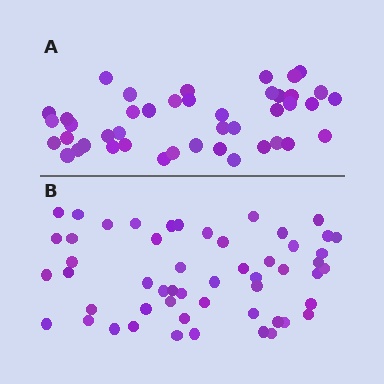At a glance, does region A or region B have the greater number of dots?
Region B (the bottom region) has more dots.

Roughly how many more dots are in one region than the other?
Region B has roughly 10 or so more dots than region A.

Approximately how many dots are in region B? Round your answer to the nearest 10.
About 50 dots. (The exact count is 53, which rounds to 50.)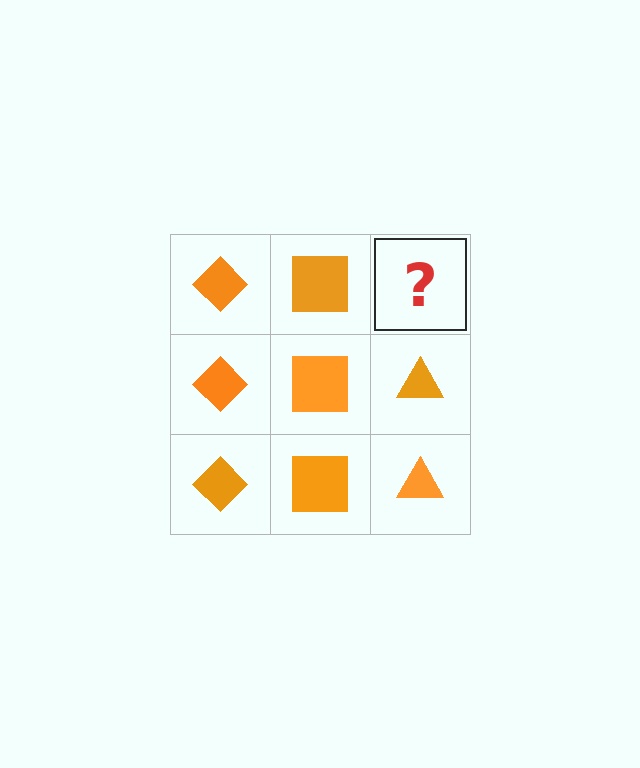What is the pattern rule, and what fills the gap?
The rule is that each column has a consistent shape. The gap should be filled with an orange triangle.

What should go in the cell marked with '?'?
The missing cell should contain an orange triangle.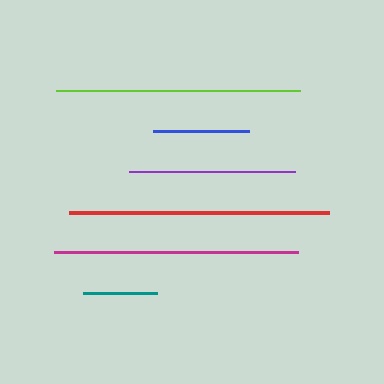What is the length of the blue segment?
The blue segment is approximately 96 pixels long.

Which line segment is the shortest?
The teal line is the shortest at approximately 74 pixels.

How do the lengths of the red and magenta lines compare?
The red and magenta lines are approximately the same length.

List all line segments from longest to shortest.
From longest to shortest: red, lime, magenta, purple, blue, teal.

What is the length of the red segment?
The red segment is approximately 261 pixels long.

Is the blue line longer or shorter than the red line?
The red line is longer than the blue line.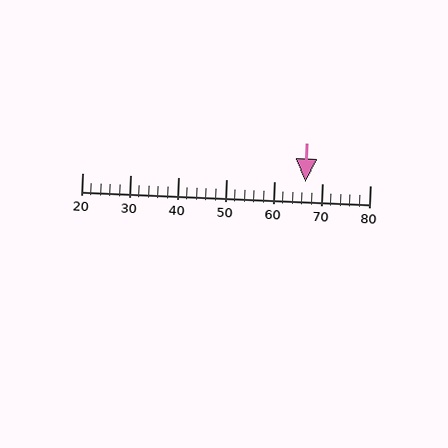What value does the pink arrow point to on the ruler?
The pink arrow points to approximately 67.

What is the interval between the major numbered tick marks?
The major tick marks are spaced 10 units apart.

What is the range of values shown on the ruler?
The ruler shows values from 20 to 80.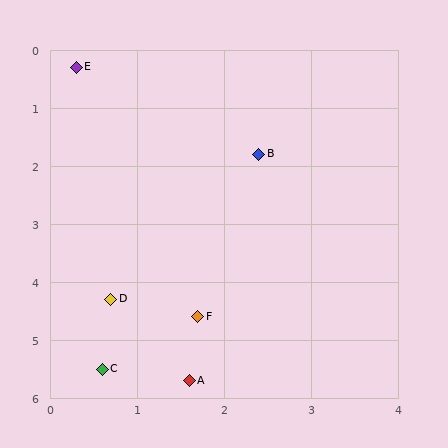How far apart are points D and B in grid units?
Points D and B are about 3.0 grid units apart.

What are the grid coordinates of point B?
Point B is at approximately (2.4, 1.8).